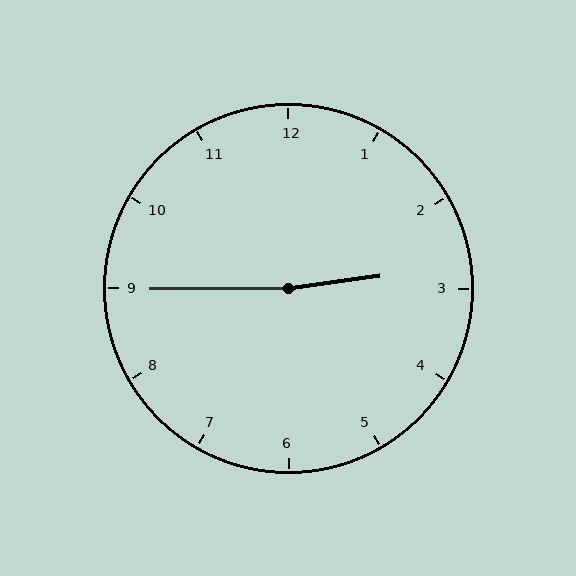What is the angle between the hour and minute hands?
Approximately 172 degrees.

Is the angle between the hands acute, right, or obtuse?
It is obtuse.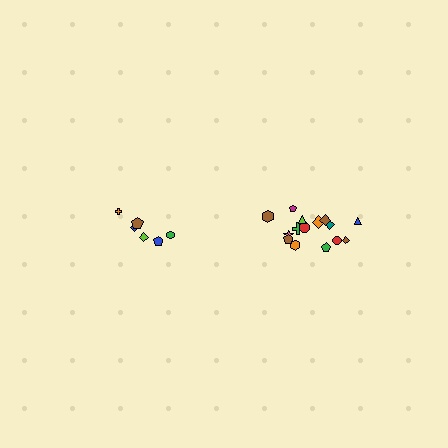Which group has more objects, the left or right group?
The right group.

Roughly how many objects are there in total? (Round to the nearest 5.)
Roughly 20 objects in total.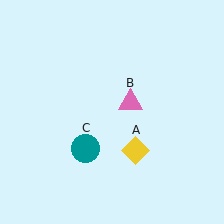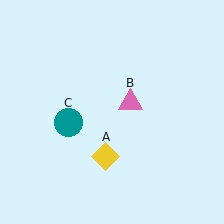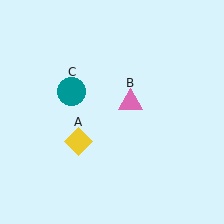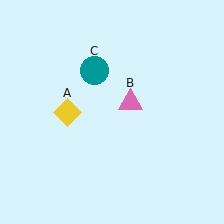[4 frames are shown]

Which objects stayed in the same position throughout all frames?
Pink triangle (object B) remained stationary.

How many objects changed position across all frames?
2 objects changed position: yellow diamond (object A), teal circle (object C).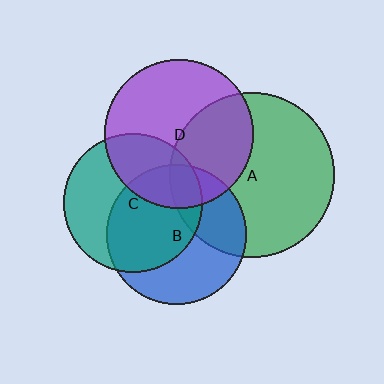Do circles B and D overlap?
Yes.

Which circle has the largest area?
Circle A (green).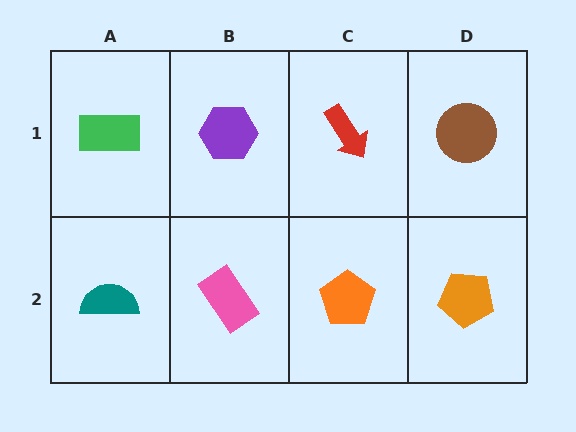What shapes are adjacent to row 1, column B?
A pink rectangle (row 2, column B), a green rectangle (row 1, column A), a red arrow (row 1, column C).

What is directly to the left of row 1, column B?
A green rectangle.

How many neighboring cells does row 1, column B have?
3.